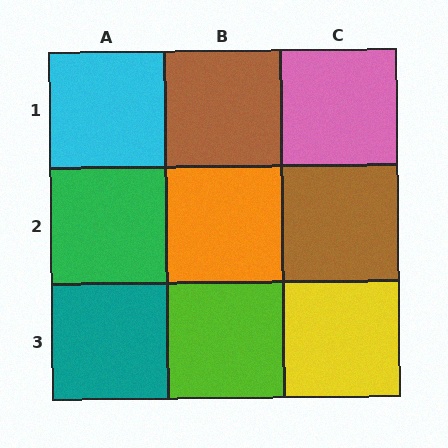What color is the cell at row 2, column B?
Orange.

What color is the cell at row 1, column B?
Brown.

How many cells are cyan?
1 cell is cyan.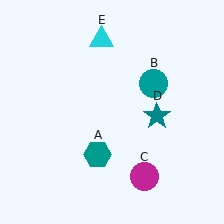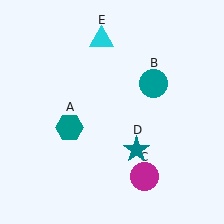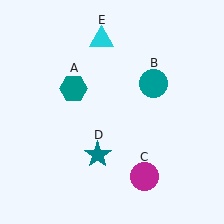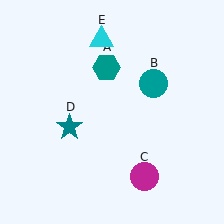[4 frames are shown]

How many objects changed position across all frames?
2 objects changed position: teal hexagon (object A), teal star (object D).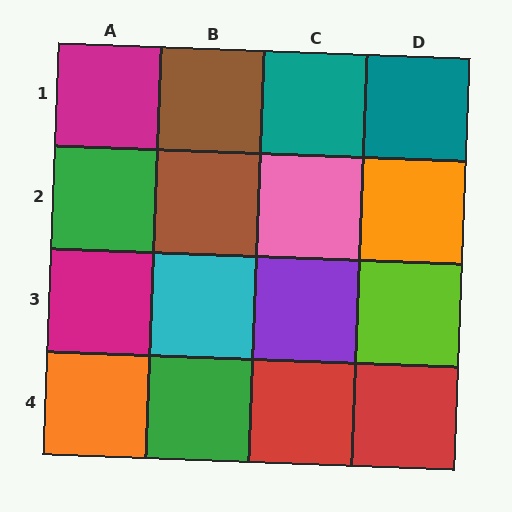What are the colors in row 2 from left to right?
Green, brown, pink, orange.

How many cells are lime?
1 cell is lime.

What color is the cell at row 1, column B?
Brown.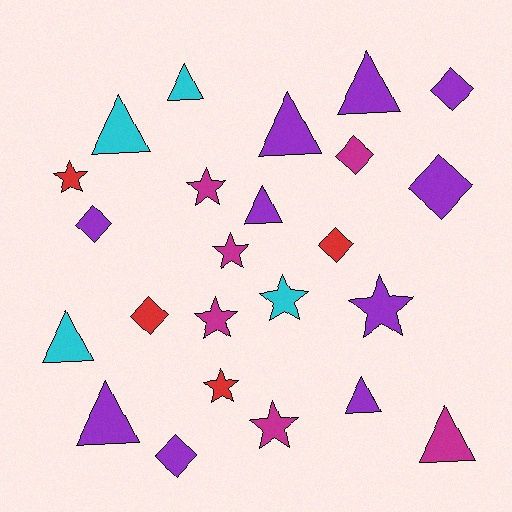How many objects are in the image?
There are 24 objects.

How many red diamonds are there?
There are 2 red diamonds.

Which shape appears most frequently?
Triangle, with 9 objects.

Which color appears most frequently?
Purple, with 10 objects.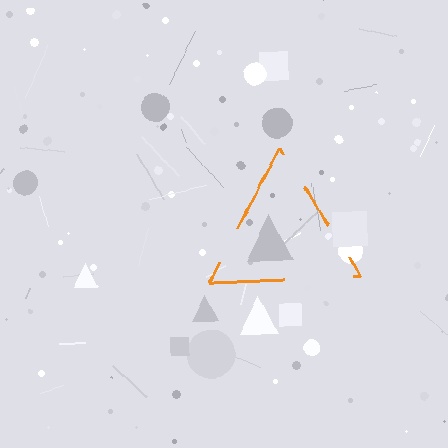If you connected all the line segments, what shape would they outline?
They would outline a triangle.